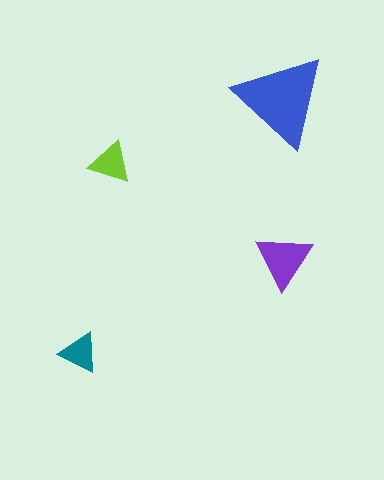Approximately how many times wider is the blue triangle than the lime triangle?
About 2 times wider.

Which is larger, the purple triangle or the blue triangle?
The blue one.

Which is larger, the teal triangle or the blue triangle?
The blue one.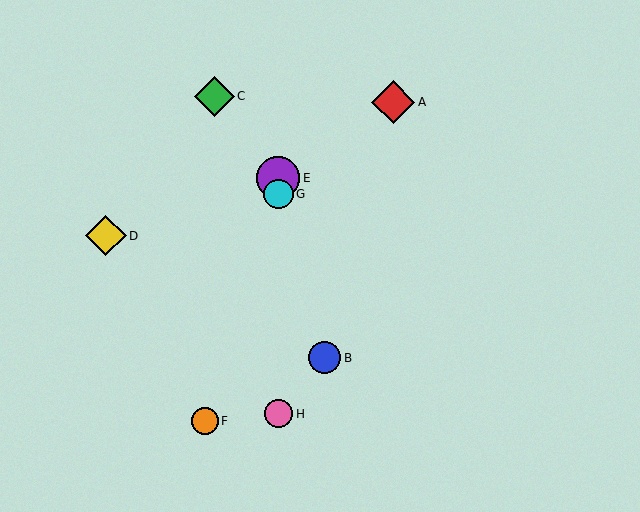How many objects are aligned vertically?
3 objects (E, G, H) are aligned vertically.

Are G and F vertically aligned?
No, G is at x≈278 and F is at x≈205.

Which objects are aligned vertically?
Objects E, G, H are aligned vertically.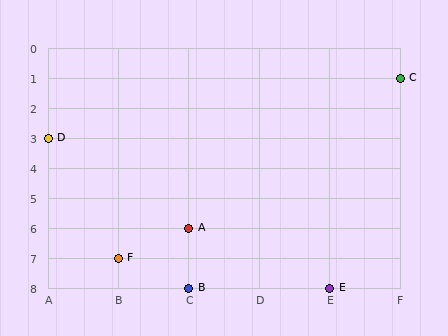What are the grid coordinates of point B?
Point B is at grid coordinates (C, 8).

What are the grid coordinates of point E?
Point E is at grid coordinates (E, 8).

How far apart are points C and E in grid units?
Points C and E are 1 column and 7 rows apart (about 7.1 grid units diagonally).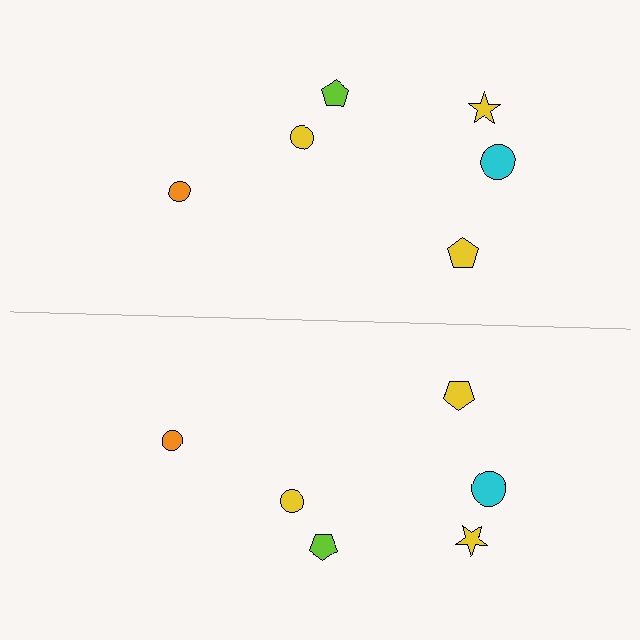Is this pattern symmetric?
Yes, this pattern has bilateral (reflection) symmetry.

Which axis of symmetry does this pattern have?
The pattern has a horizontal axis of symmetry running through the center of the image.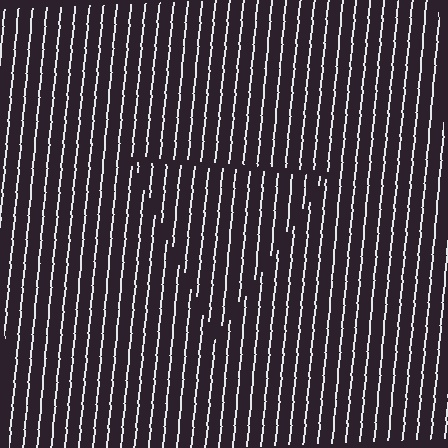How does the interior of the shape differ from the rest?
The interior of the shape contains the same grating, shifted by half a period — the contour is defined by the phase discontinuity where line-ends from the inner and outer gratings abut.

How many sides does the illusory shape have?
3 sides — the line-ends trace a triangle.